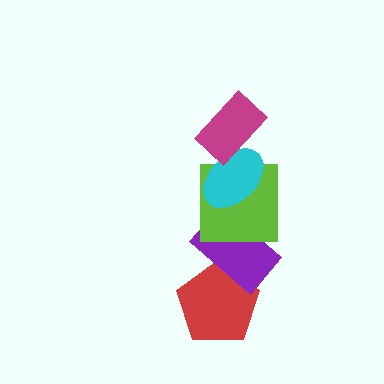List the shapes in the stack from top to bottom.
From top to bottom: the magenta rectangle, the cyan ellipse, the lime square, the purple rectangle, the red pentagon.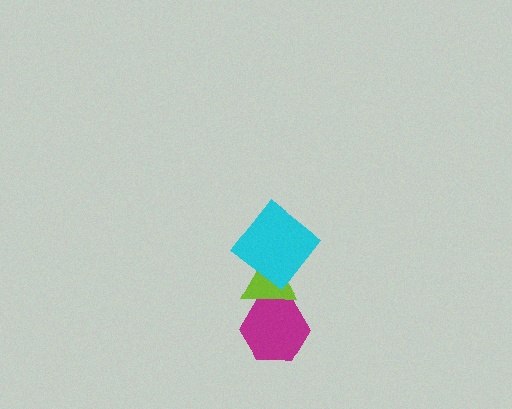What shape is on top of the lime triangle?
The cyan diamond is on top of the lime triangle.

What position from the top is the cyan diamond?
The cyan diamond is 1st from the top.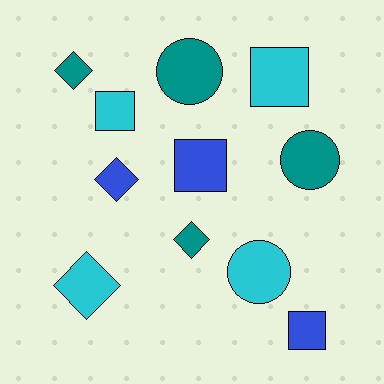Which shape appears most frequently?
Square, with 4 objects.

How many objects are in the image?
There are 11 objects.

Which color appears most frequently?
Cyan, with 4 objects.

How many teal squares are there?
There are no teal squares.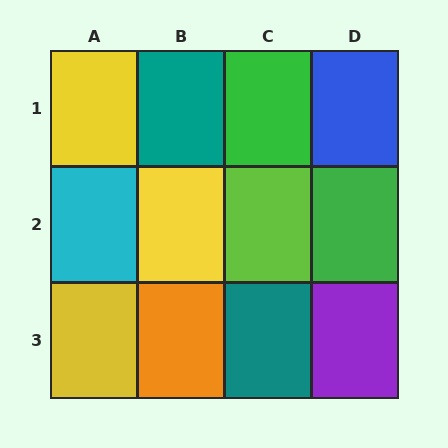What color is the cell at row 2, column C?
Lime.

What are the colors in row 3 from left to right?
Yellow, orange, teal, purple.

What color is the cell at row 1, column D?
Blue.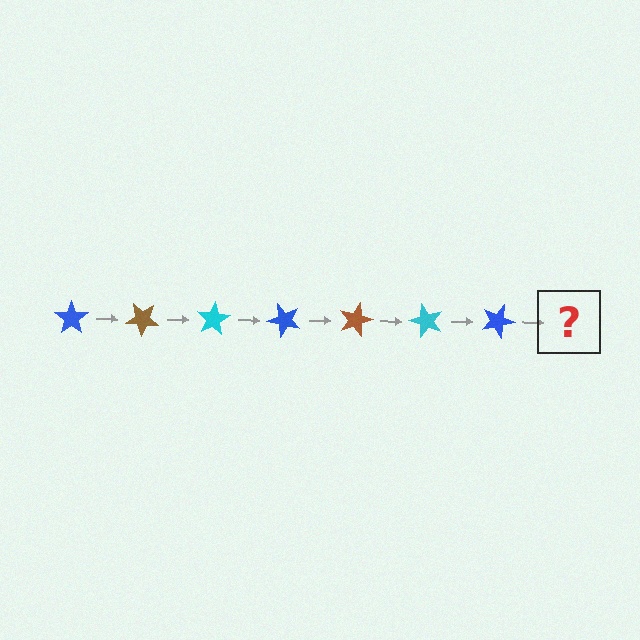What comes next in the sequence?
The next element should be a brown star, rotated 280 degrees from the start.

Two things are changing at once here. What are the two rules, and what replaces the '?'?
The two rules are that it rotates 40 degrees each step and the color cycles through blue, brown, and cyan. The '?' should be a brown star, rotated 280 degrees from the start.